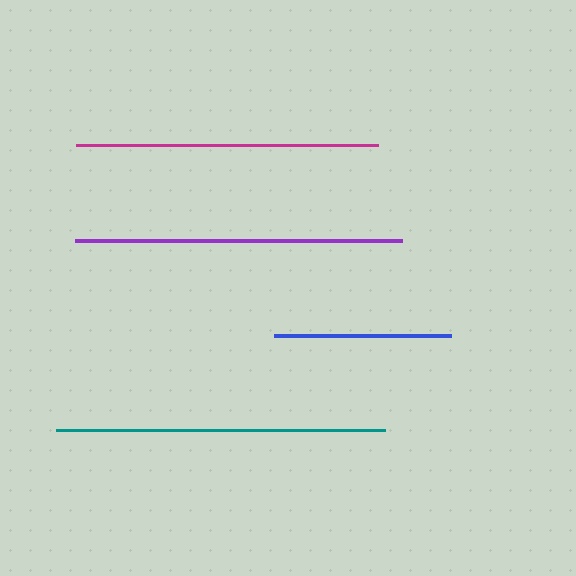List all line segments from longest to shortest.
From longest to shortest: teal, purple, magenta, blue.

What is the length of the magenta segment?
The magenta segment is approximately 302 pixels long.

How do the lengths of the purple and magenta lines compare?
The purple and magenta lines are approximately the same length.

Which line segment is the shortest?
The blue line is the shortest at approximately 178 pixels.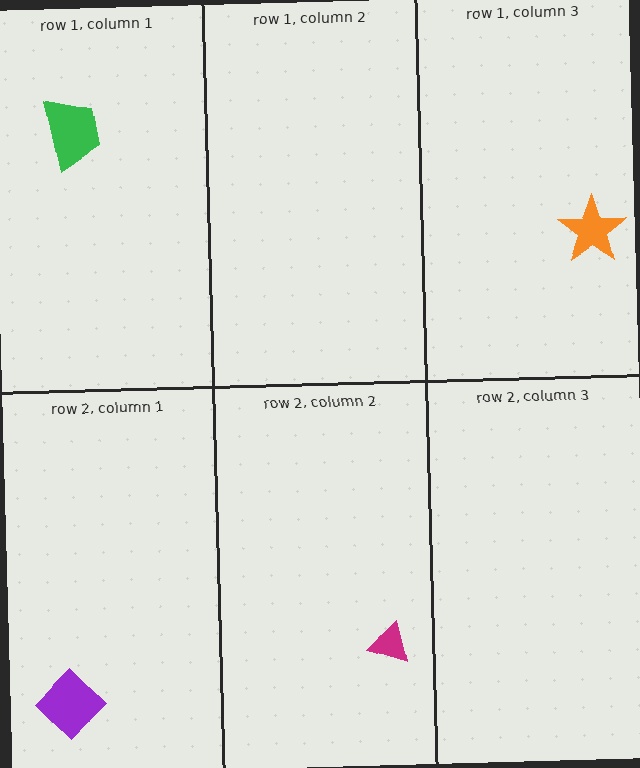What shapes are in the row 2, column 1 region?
The purple diamond.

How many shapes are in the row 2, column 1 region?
1.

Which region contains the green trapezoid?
The row 1, column 1 region.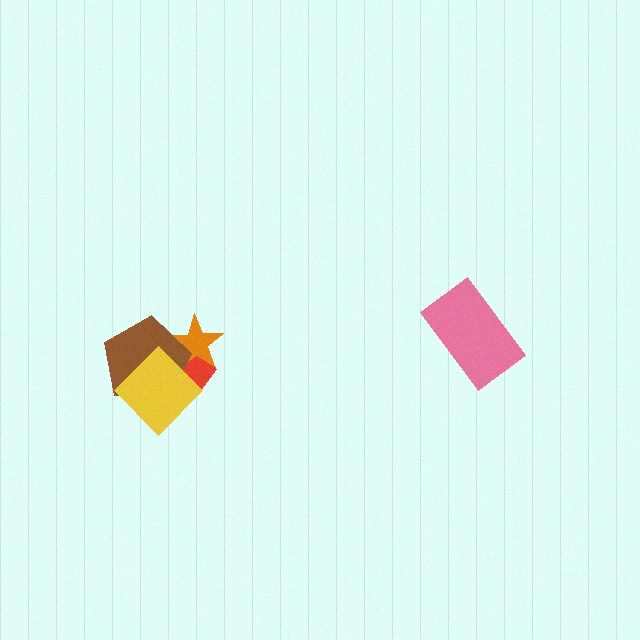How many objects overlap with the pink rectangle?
0 objects overlap with the pink rectangle.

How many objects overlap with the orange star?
3 objects overlap with the orange star.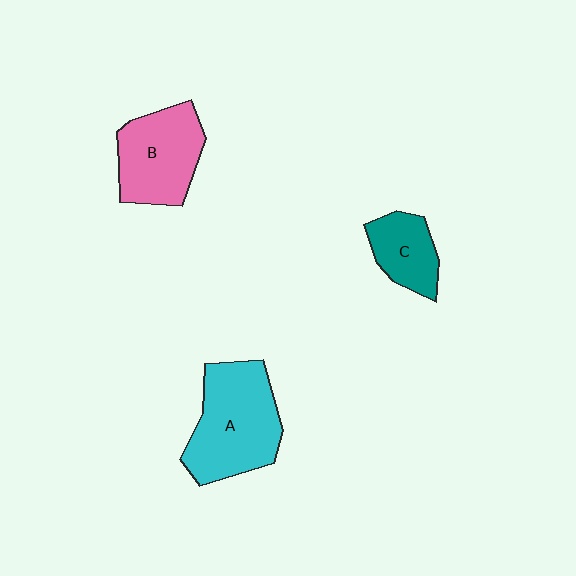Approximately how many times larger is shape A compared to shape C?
Approximately 2.0 times.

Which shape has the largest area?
Shape A (cyan).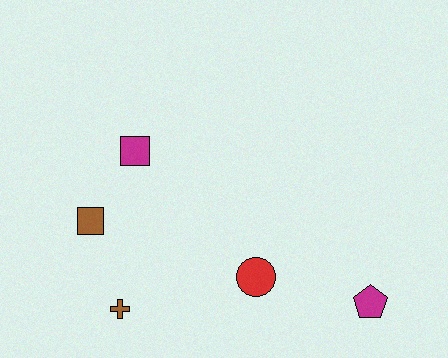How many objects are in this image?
There are 5 objects.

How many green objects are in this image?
There are no green objects.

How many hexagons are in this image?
There are no hexagons.